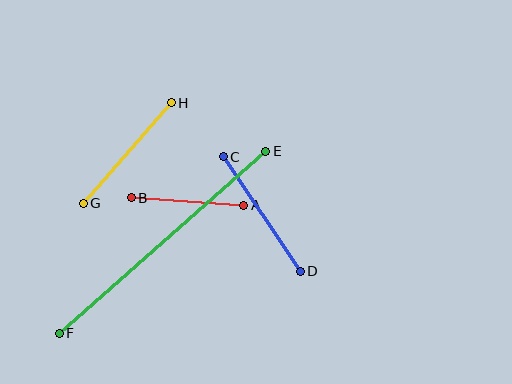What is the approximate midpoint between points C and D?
The midpoint is at approximately (262, 214) pixels.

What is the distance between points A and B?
The distance is approximately 113 pixels.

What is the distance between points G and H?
The distance is approximately 134 pixels.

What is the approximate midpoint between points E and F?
The midpoint is at approximately (163, 242) pixels.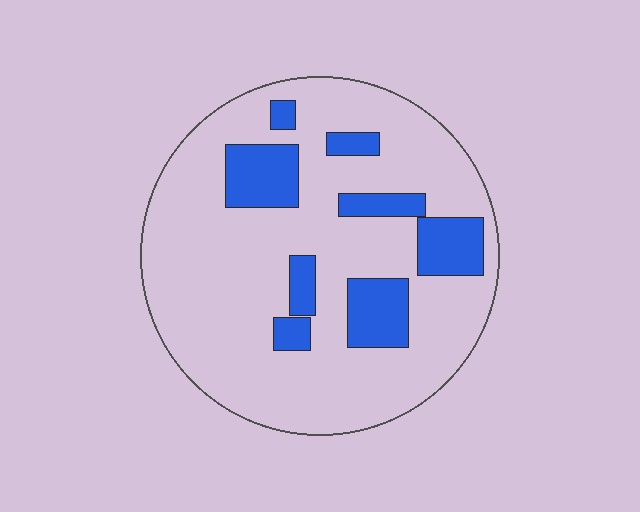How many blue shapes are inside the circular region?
8.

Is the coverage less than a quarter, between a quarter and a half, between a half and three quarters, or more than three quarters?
Less than a quarter.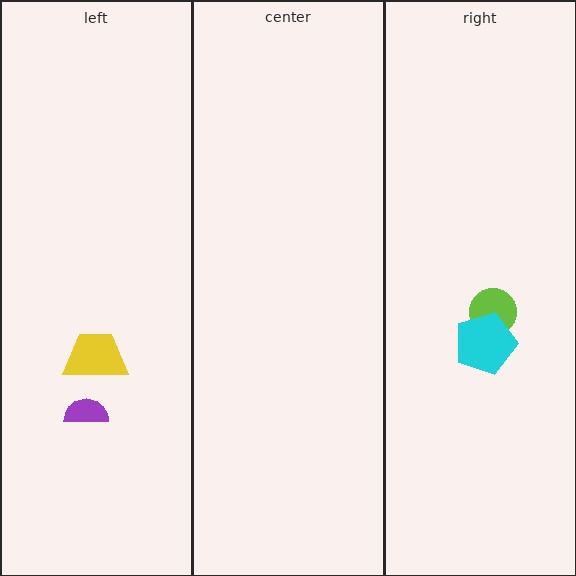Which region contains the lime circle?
The right region.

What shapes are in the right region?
The lime circle, the cyan pentagon.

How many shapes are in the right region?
2.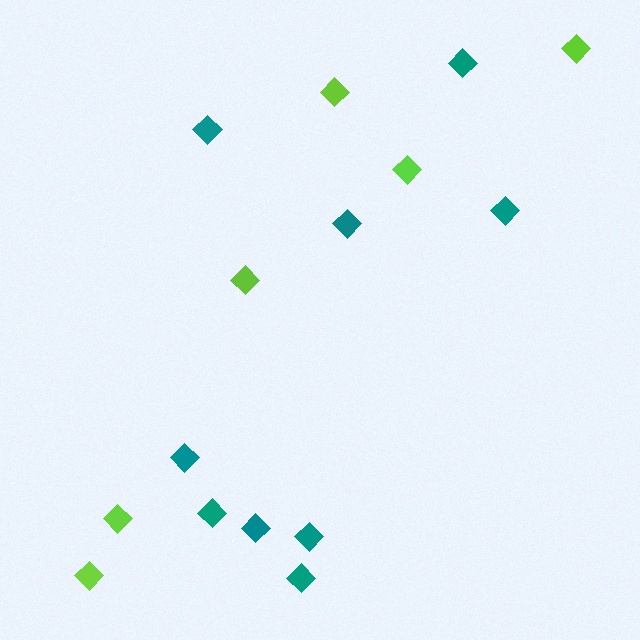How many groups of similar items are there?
There are 2 groups: one group of teal diamonds (9) and one group of lime diamonds (6).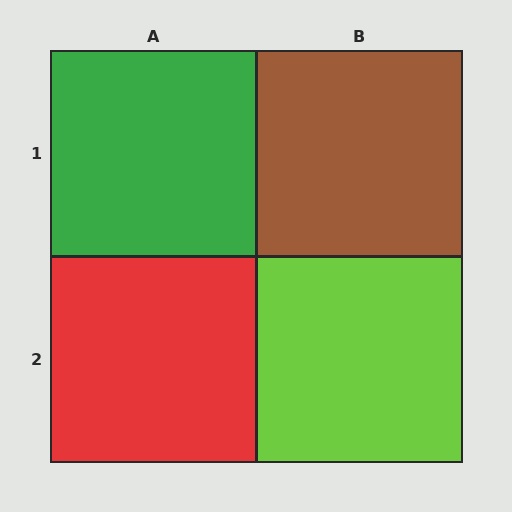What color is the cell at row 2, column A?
Red.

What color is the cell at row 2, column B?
Lime.